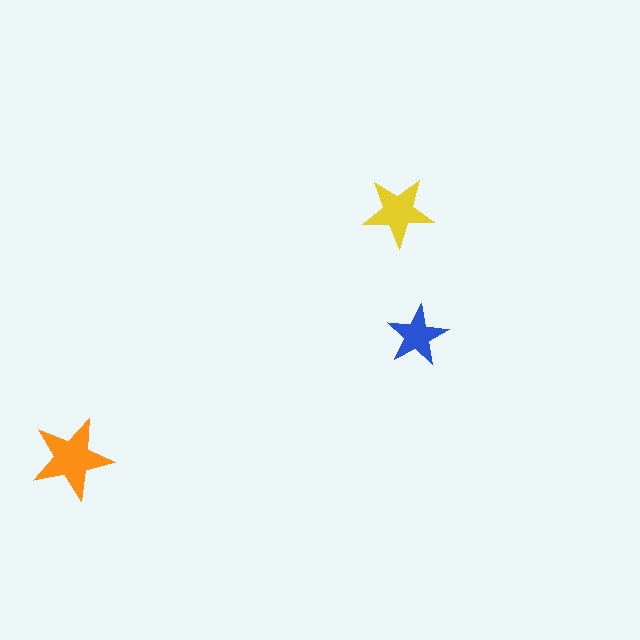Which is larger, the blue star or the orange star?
The orange one.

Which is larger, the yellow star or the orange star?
The orange one.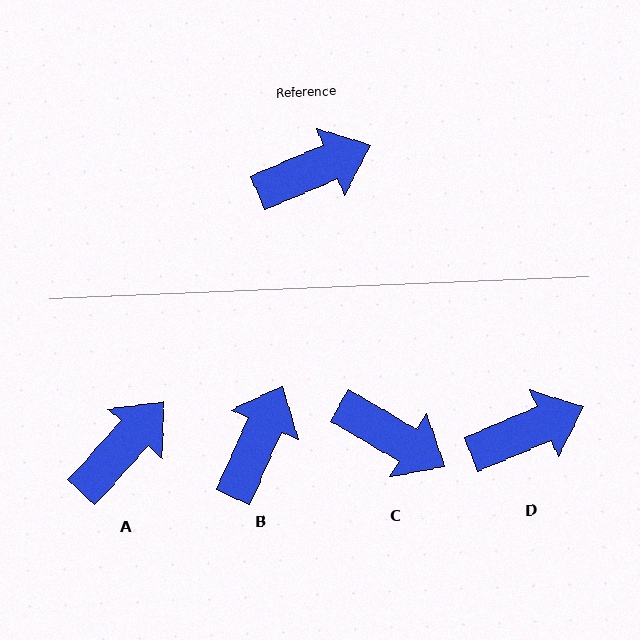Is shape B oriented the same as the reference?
No, it is off by about 43 degrees.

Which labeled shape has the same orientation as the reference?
D.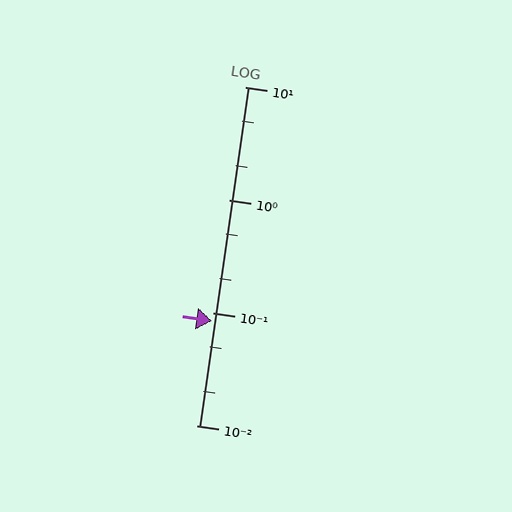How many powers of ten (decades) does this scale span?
The scale spans 3 decades, from 0.01 to 10.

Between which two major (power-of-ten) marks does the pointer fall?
The pointer is between 0.01 and 0.1.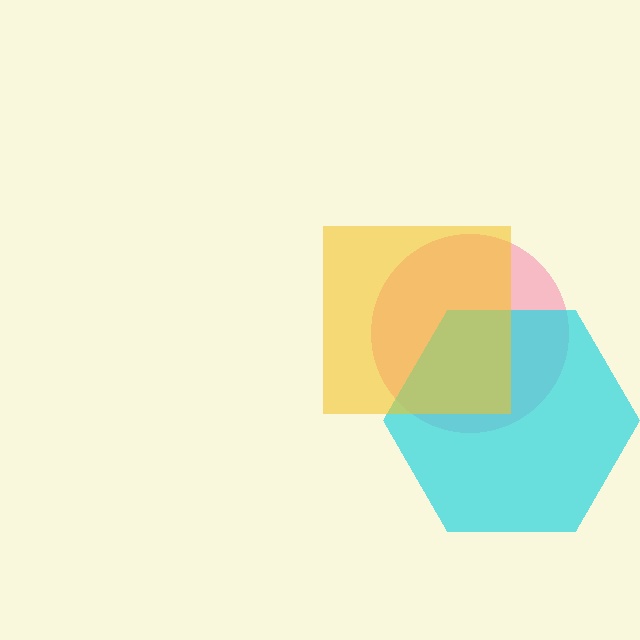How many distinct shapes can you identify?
There are 3 distinct shapes: a pink circle, a cyan hexagon, a yellow square.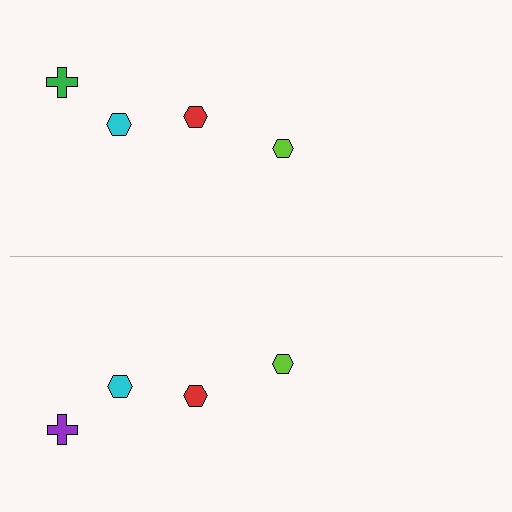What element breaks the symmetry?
The purple cross on the bottom side breaks the symmetry — its mirror counterpart is green.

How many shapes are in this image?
There are 8 shapes in this image.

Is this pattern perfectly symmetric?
No, the pattern is not perfectly symmetric. The purple cross on the bottom side breaks the symmetry — its mirror counterpart is green.